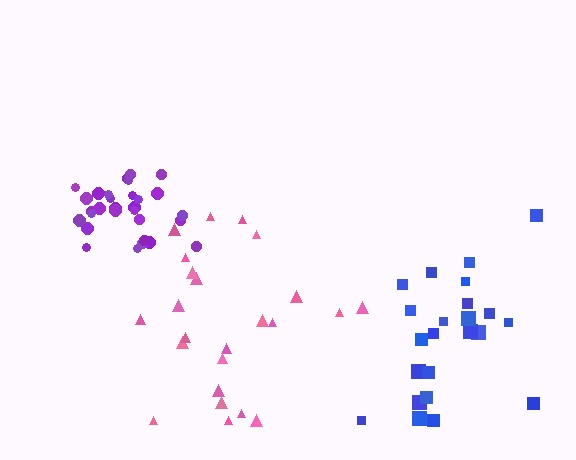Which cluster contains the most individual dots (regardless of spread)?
Purple (30).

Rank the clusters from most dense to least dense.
purple, blue, pink.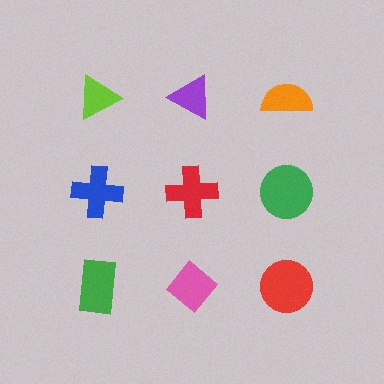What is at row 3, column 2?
A pink diamond.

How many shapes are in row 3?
3 shapes.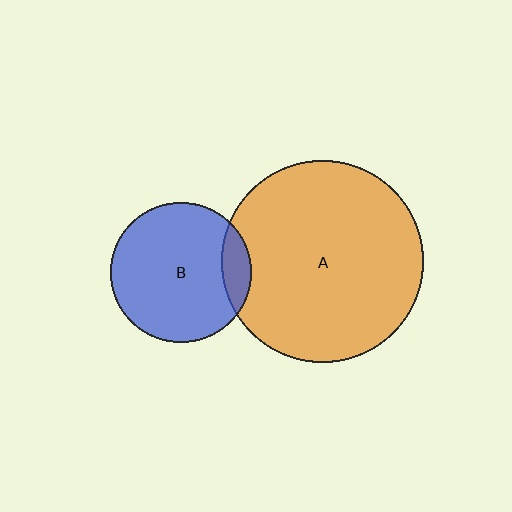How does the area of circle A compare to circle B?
Approximately 2.1 times.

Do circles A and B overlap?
Yes.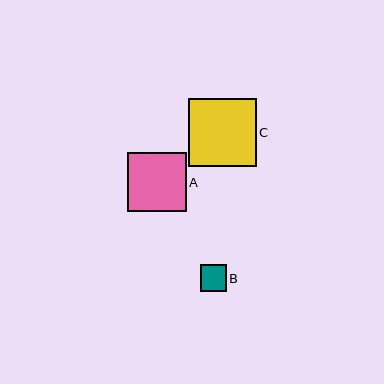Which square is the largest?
Square C is the largest with a size of approximately 68 pixels.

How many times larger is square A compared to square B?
Square A is approximately 2.2 times the size of square B.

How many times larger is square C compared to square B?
Square C is approximately 2.6 times the size of square B.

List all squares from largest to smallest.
From largest to smallest: C, A, B.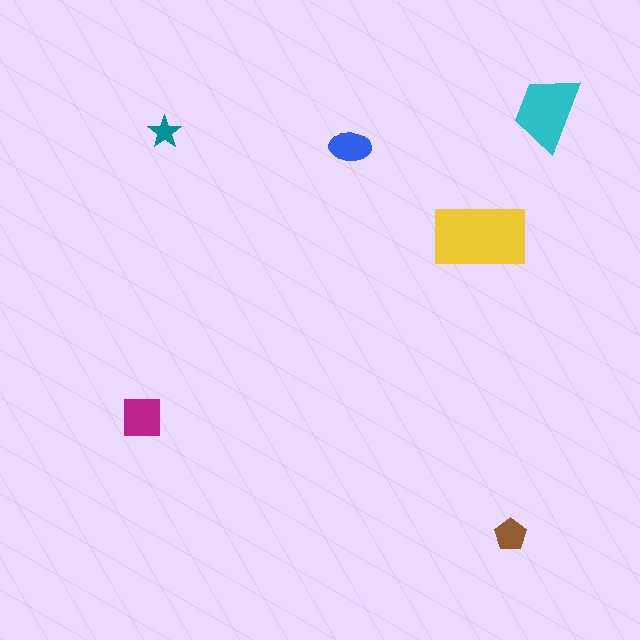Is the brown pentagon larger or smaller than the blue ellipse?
Smaller.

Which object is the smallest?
The teal star.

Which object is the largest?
The yellow rectangle.